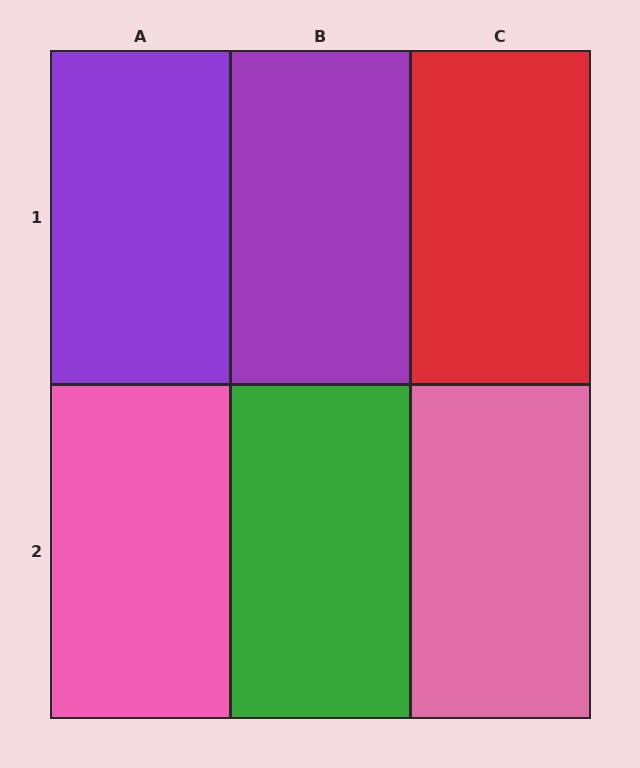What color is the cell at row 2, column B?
Green.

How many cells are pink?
2 cells are pink.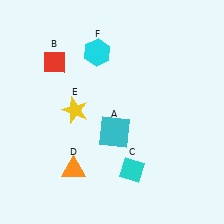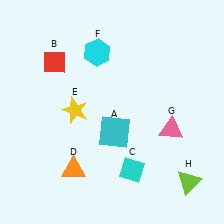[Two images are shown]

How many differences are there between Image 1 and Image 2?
There are 2 differences between the two images.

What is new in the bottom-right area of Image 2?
A pink triangle (G) was added in the bottom-right area of Image 2.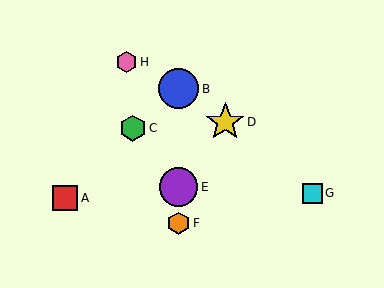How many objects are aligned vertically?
3 objects (B, E, F) are aligned vertically.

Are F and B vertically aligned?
Yes, both are at x≈179.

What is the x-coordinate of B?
Object B is at x≈179.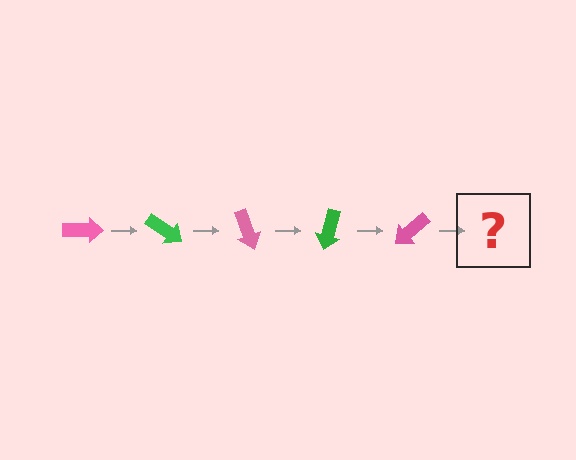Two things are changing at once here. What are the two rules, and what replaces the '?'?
The two rules are that it rotates 35 degrees each step and the color cycles through pink and green. The '?' should be a green arrow, rotated 175 degrees from the start.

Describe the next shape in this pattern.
It should be a green arrow, rotated 175 degrees from the start.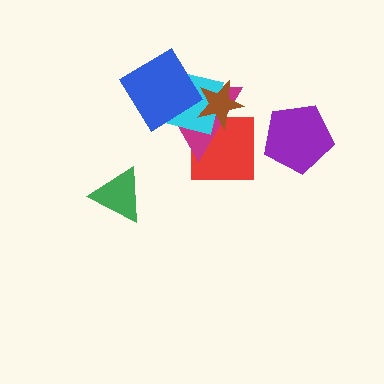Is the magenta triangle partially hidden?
Yes, it is partially covered by another shape.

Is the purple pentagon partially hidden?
No, no other shape covers it.